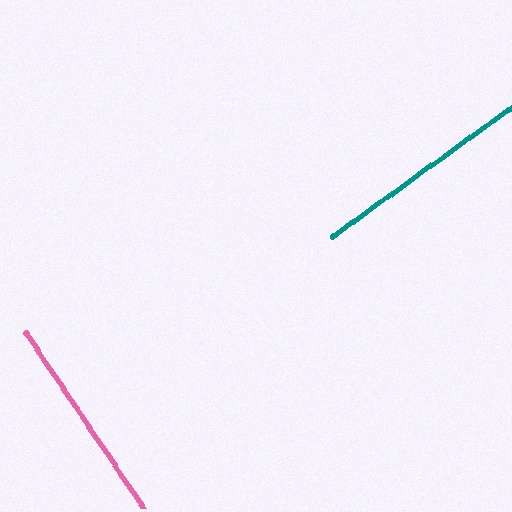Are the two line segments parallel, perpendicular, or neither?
Perpendicular — they meet at approximately 88°.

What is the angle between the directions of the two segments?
Approximately 88 degrees.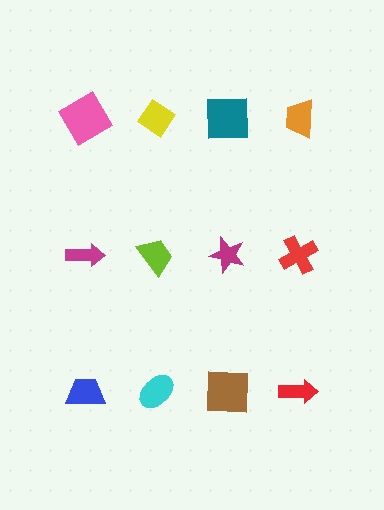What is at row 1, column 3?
A teal square.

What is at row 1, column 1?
A pink diamond.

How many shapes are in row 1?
4 shapes.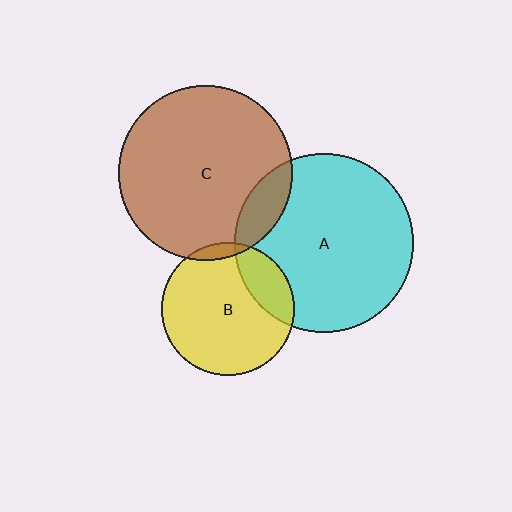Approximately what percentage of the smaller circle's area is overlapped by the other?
Approximately 5%.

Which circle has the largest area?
Circle A (cyan).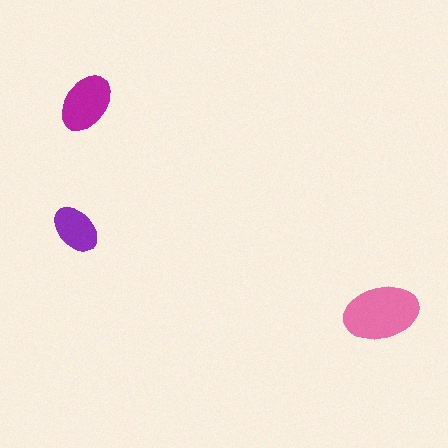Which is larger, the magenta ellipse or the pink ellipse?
The pink one.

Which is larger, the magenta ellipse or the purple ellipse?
The magenta one.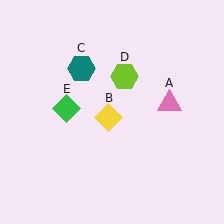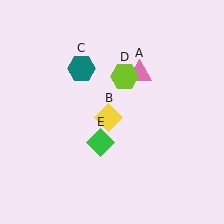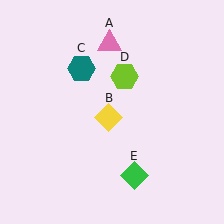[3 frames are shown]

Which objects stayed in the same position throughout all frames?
Yellow diamond (object B) and teal hexagon (object C) and lime hexagon (object D) remained stationary.